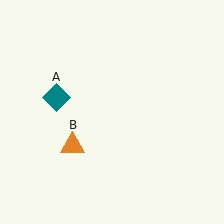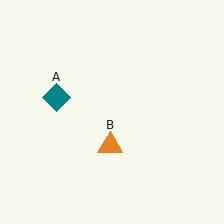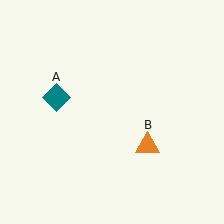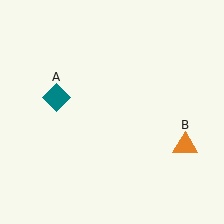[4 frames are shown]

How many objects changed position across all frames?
1 object changed position: orange triangle (object B).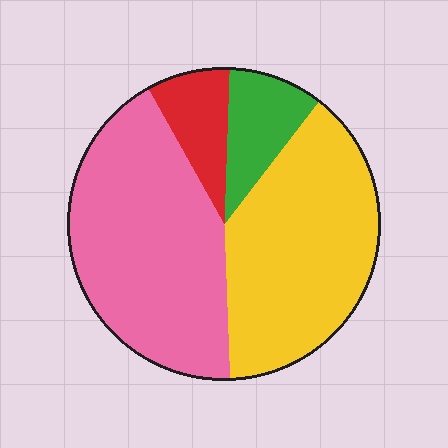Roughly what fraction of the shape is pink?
Pink covers around 45% of the shape.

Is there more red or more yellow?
Yellow.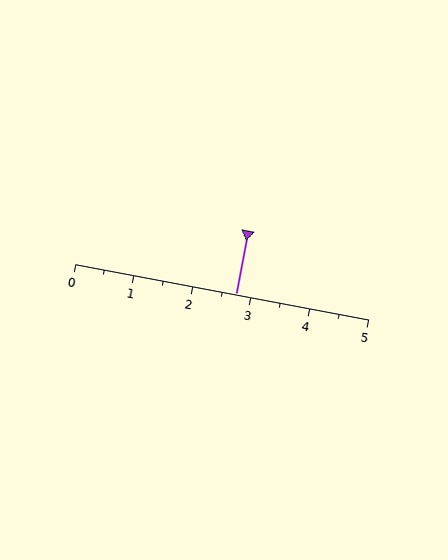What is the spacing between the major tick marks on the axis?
The major ticks are spaced 1 apart.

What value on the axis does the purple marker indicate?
The marker indicates approximately 2.8.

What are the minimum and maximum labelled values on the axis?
The axis runs from 0 to 5.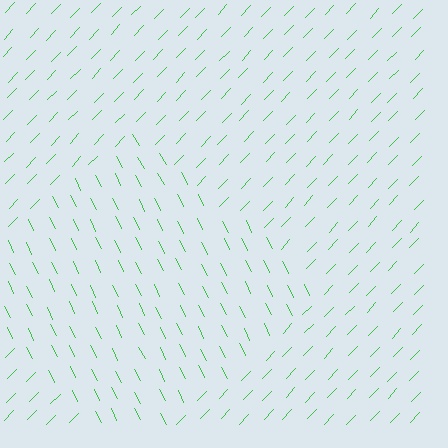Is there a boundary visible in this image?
Yes, there is a texture boundary formed by a change in line orientation.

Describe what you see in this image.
The image is filled with small green line segments. A diamond region in the image has lines oriented differently from the surrounding lines, creating a visible texture boundary.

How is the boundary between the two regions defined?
The boundary is defined purely by a change in line orientation (approximately 70 degrees difference). All lines are the same color and thickness.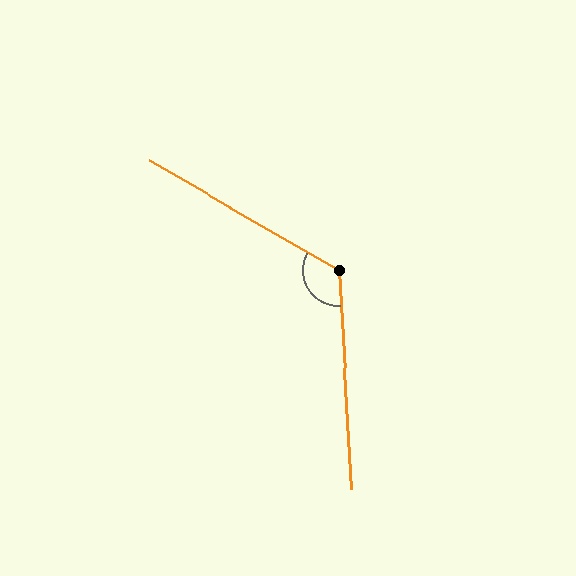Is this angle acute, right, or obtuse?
It is obtuse.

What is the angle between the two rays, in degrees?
Approximately 123 degrees.